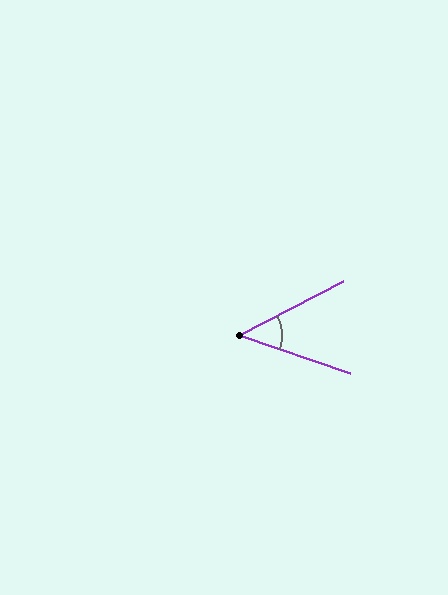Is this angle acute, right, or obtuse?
It is acute.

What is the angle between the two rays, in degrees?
Approximately 46 degrees.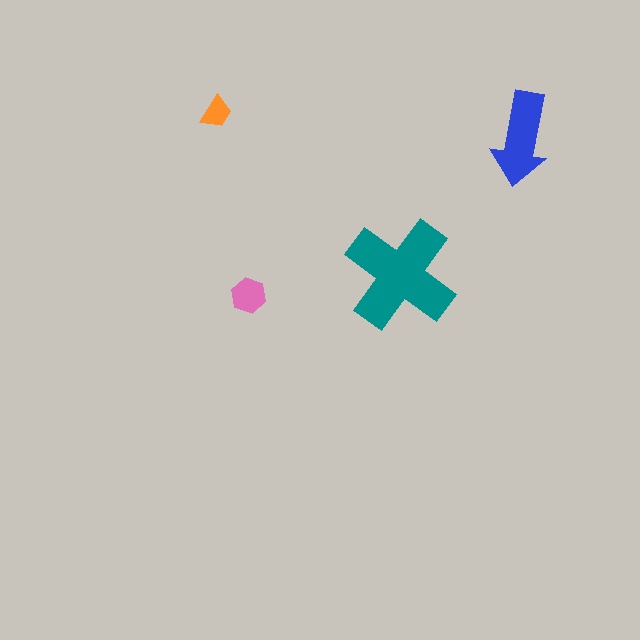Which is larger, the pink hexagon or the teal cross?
The teal cross.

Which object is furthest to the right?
The blue arrow is rightmost.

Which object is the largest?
The teal cross.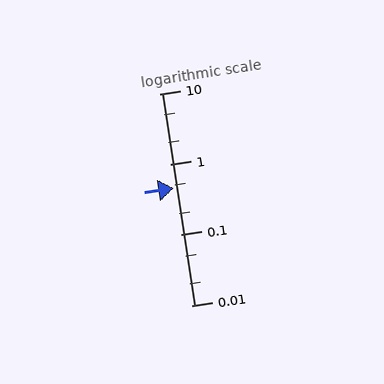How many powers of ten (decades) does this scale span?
The scale spans 3 decades, from 0.01 to 10.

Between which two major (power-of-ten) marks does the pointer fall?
The pointer is between 0.1 and 1.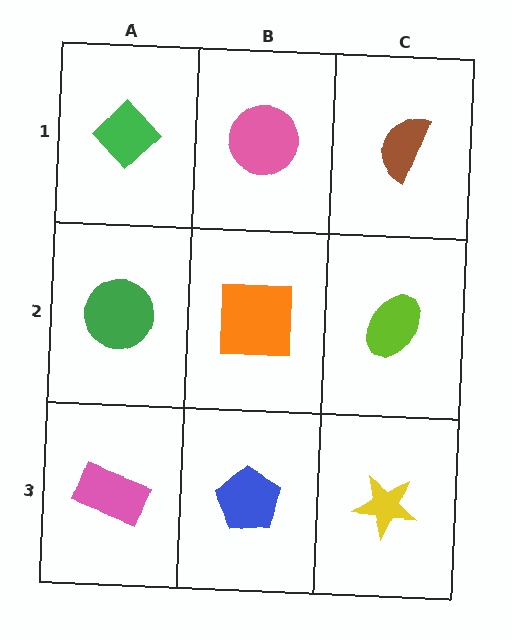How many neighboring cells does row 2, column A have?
3.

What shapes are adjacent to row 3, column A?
A green circle (row 2, column A), a blue pentagon (row 3, column B).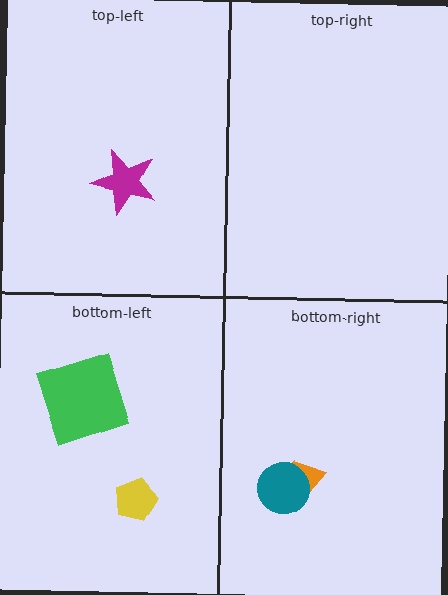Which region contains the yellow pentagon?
The bottom-left region.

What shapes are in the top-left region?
The magenta star.